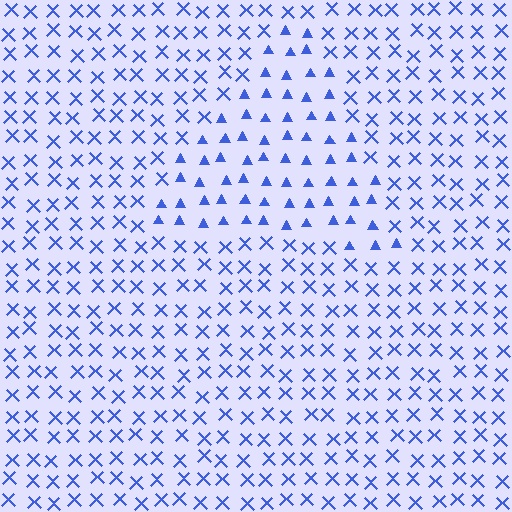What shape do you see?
I see a triangle.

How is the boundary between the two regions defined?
The boundary is defined by a change in element shape: triangles inside vs. X marks outside. All elements share the same color and spacing.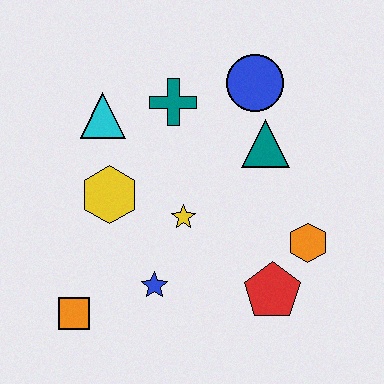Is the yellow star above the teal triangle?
No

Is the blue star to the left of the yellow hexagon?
No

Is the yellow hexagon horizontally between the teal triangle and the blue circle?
No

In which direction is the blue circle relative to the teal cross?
The blue circle is to the right of the teal cross.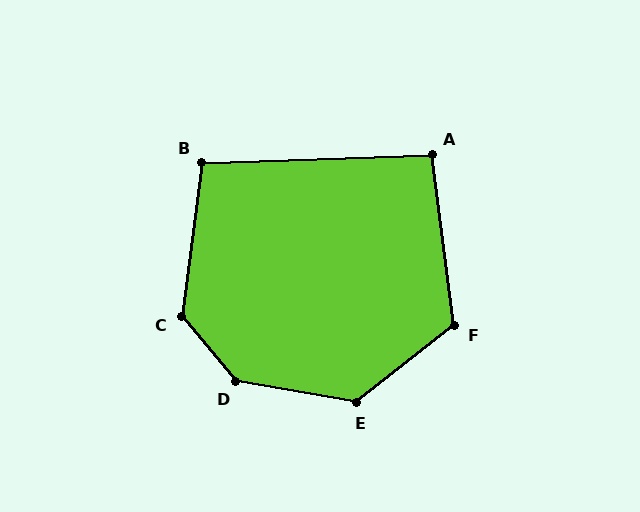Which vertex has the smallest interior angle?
A, at approximately 95 degrees.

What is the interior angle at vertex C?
Approximately 133 degrees (obtuse).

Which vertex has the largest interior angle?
D, at approximately 140 degrees.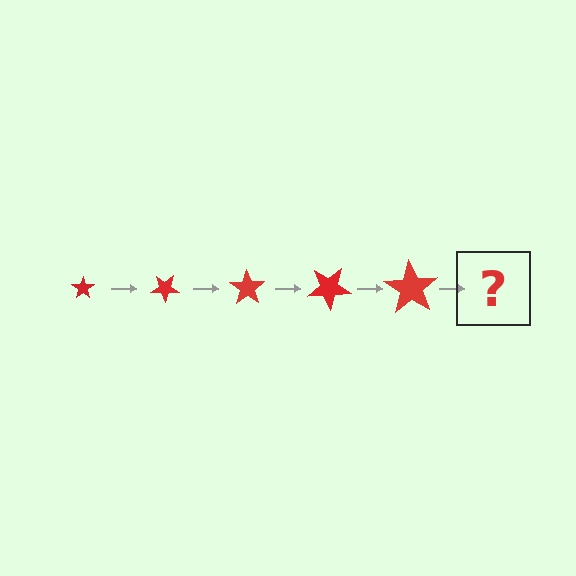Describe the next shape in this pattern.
It should be a star, larger than the previous one and rotated 175 degrees from the start.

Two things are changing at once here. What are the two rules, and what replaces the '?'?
The two rules are that the star grows larger each step and it rotates 35 degrees each step. The '?' should be a star, larger than the previous one and rotated 175 degrees from the start.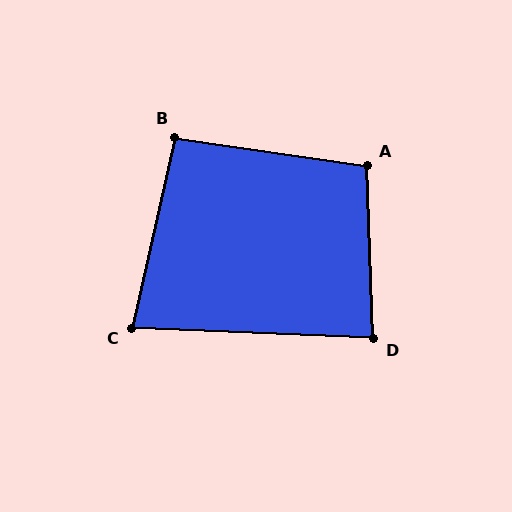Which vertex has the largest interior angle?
A, at approximately 100 degrees.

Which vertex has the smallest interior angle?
C, at approximately 80 degrees.